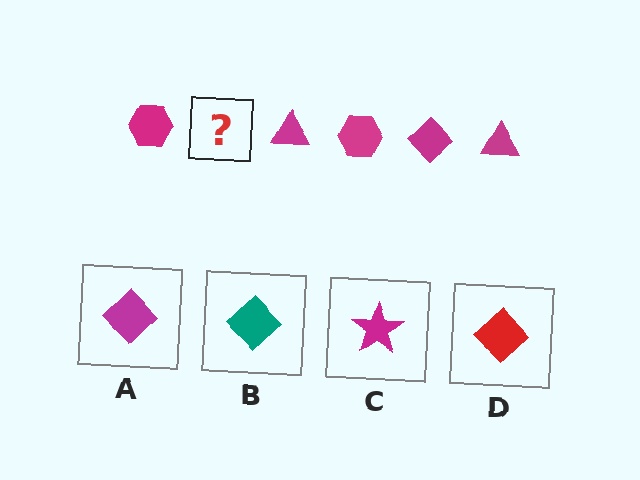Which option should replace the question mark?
Option A.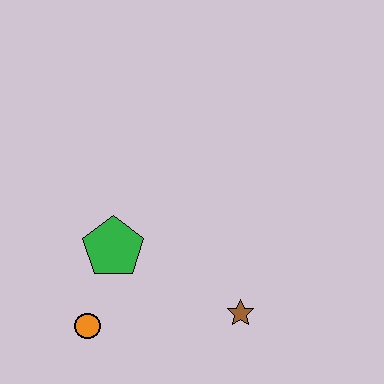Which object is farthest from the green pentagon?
The brown star is farthest from the green pentagon.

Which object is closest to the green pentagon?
The orange circle is closest to the green pentagon.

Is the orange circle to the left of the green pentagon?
Yes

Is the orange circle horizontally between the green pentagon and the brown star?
No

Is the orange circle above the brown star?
No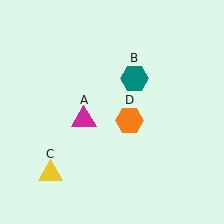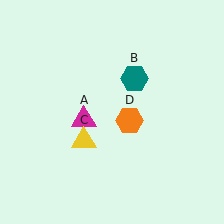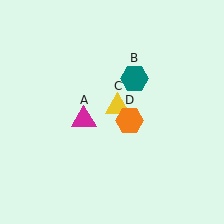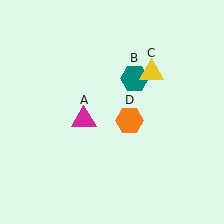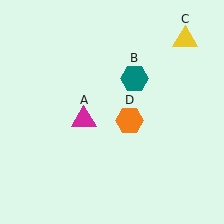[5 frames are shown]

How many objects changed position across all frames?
1 object changed position: yellow triangle (object C).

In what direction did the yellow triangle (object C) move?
The yellow triangle (object C) moved up and to the right.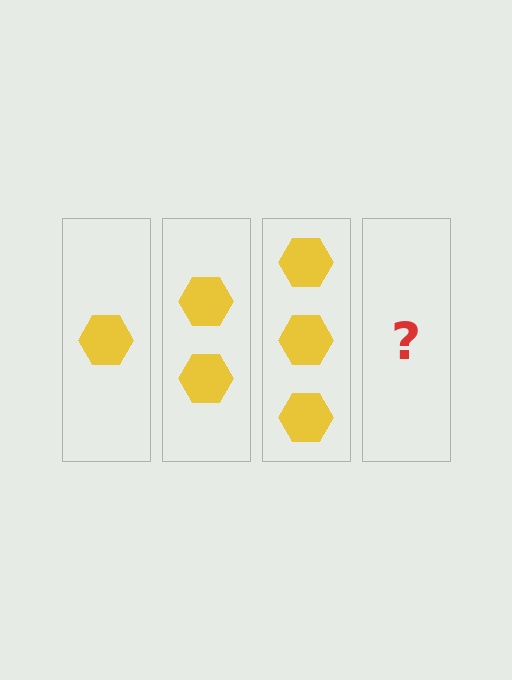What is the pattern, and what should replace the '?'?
The pattern is that each step adds one more hexagon. The '?' should be 4 hexagons.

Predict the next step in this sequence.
The next step is 4 hexagons.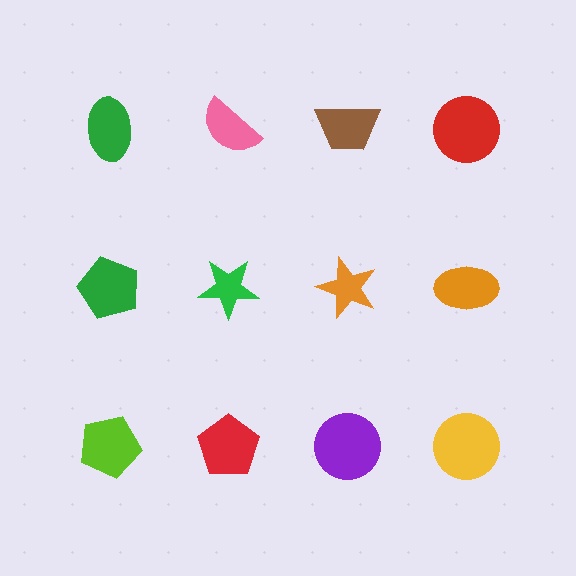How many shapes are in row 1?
4 shapes.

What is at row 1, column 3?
A brown trapezoid.